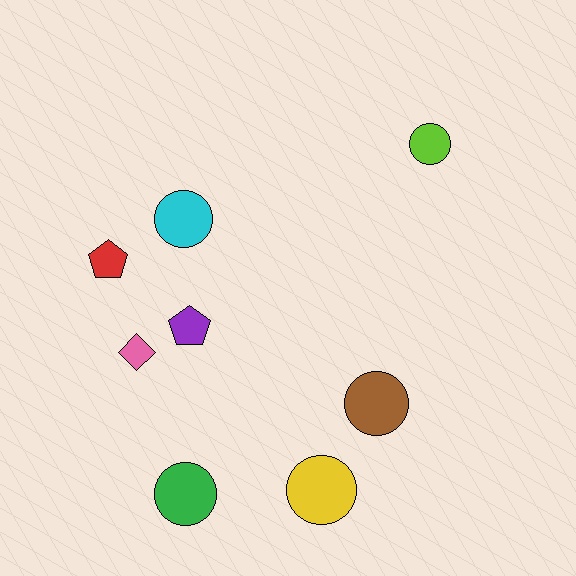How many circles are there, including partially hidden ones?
There are 5 circles.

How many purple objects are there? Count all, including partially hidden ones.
There is 1 purple object.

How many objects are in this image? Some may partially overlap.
There are 8 objects.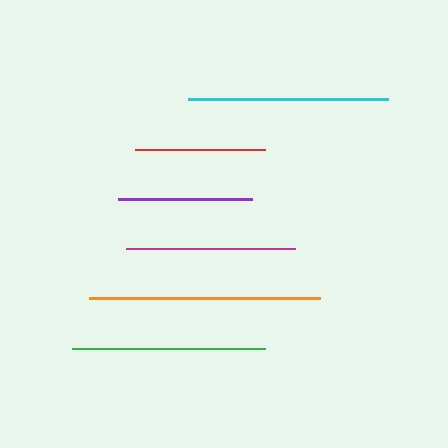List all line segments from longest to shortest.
From longest to shortest: orange, cyan, green, magenta, purple, red.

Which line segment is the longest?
The orange line is the longest at approximately 232 pixels.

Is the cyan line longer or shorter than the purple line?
The cyan line is longer than the purple line.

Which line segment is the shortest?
The red line is the shortest at approximately 130 pixels.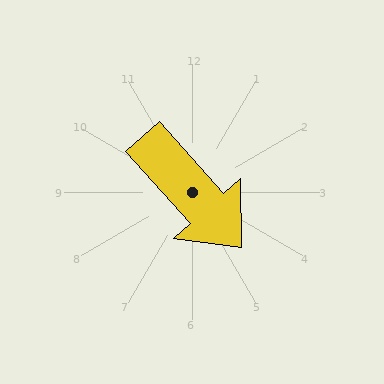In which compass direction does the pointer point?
Southeast.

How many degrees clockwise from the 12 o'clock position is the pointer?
Approximately 138 degrees.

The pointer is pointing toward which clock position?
Roughly 5 o'clock.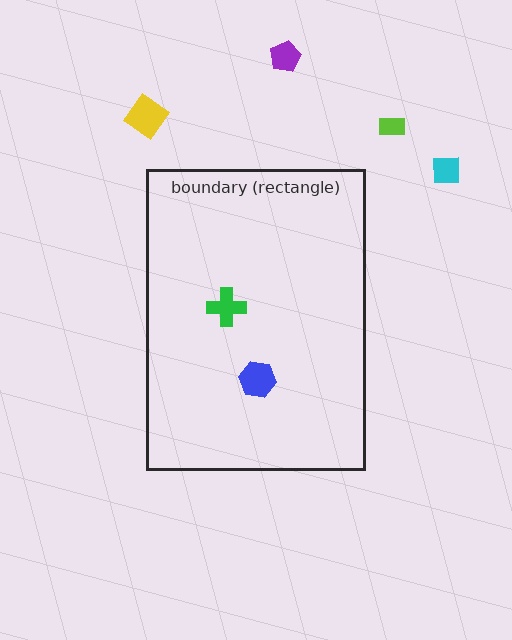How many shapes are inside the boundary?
2 inside, 4 outside.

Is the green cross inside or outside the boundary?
Inside.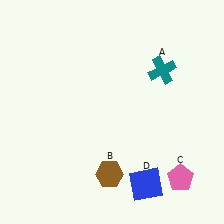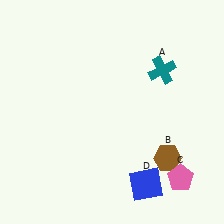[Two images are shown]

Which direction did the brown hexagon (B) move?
The brown hexagon (B) moved right.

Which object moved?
The brown hexagon (B) moved right.